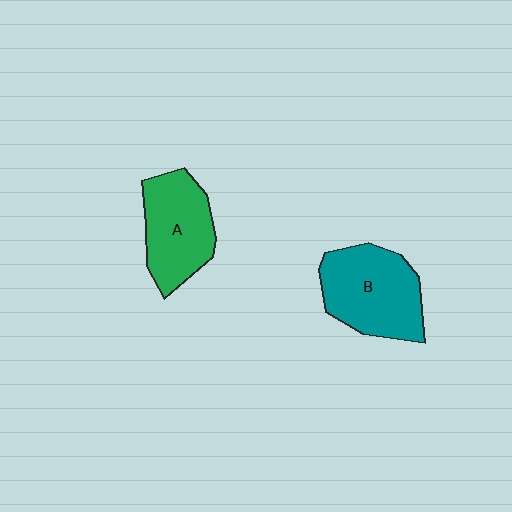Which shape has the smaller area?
Shape A (green).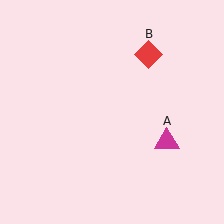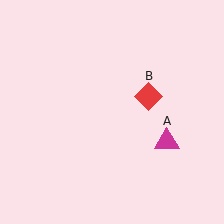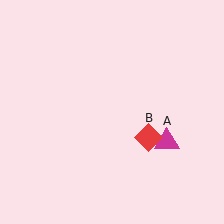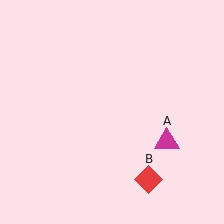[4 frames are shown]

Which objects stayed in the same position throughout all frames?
Magenta triangle (object A) remained stationary.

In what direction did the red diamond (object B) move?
The red diamond (object B) moved down.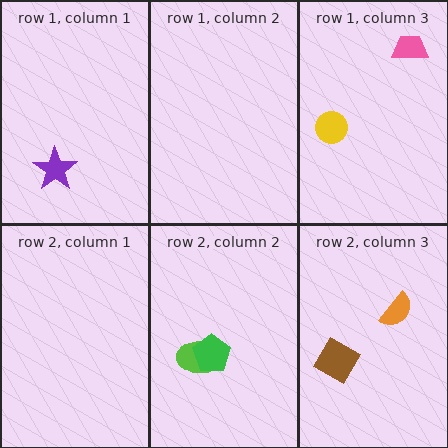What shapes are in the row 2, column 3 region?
The brown diamond, the orange semicircle.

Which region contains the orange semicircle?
The row 2, column 3 region.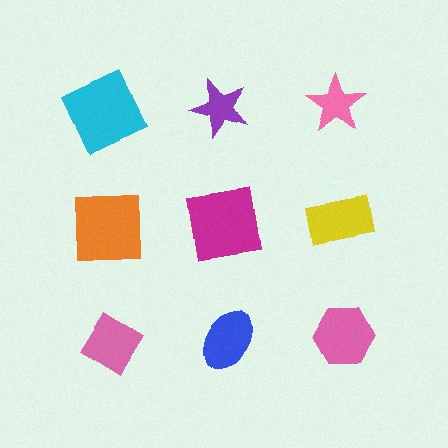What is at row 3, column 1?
A pink diamond.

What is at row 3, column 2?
A blue ellipse.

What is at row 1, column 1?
A cyan square.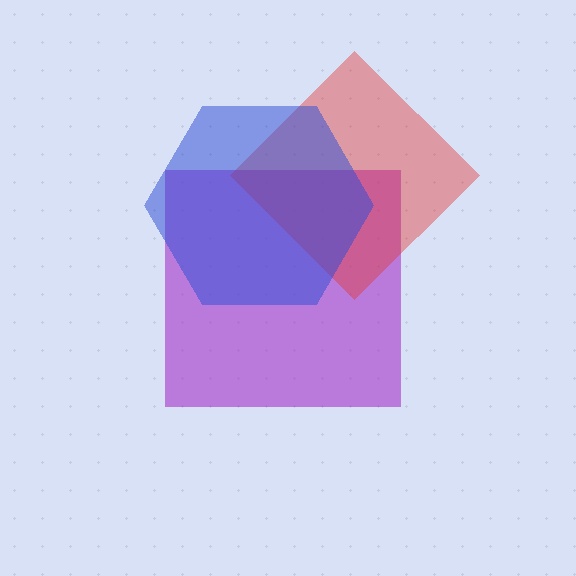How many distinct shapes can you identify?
There are 3 distinct shapes: a purple square, a red diamond, a blue hexagon.